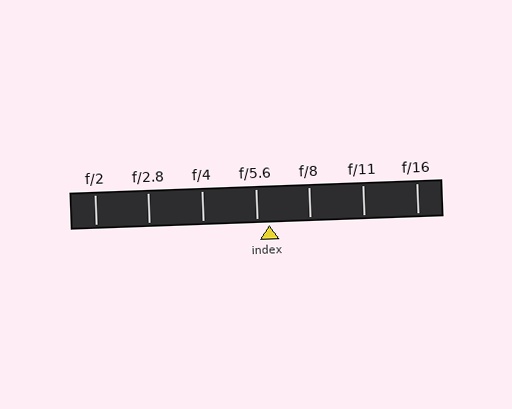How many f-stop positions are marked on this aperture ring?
There are 7 f-stop positions marked.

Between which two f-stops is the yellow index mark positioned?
The index mark is between f/5.6 and f/8.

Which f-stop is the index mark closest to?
The index mark is closest to f/5.6.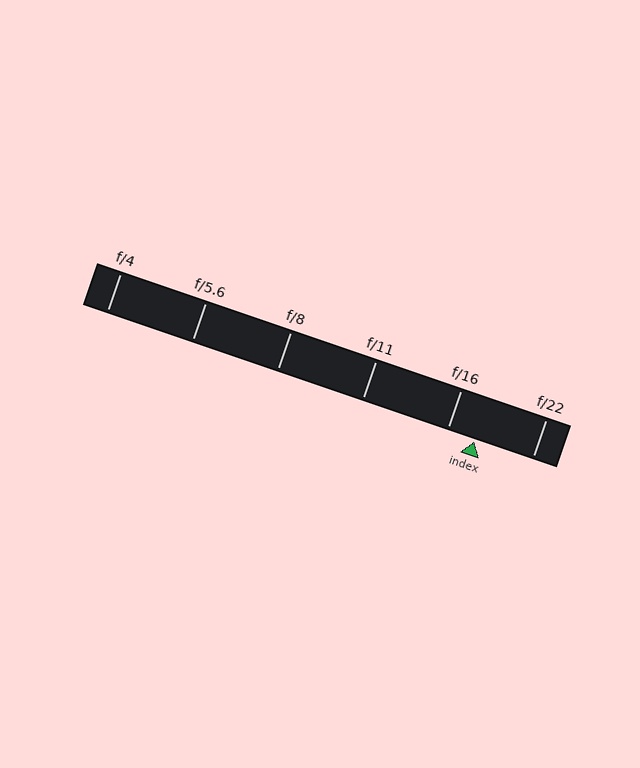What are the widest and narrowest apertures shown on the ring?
The widest aperture shown is f/4 and the narrowest is f/22.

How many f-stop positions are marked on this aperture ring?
There are 6 f-stop positions marked.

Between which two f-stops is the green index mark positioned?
The index mark is between f/16 and f/22.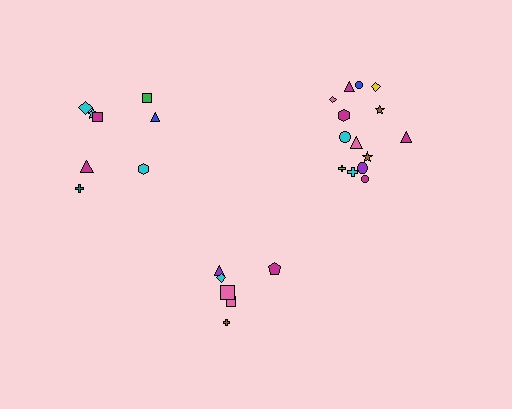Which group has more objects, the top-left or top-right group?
The top-right group.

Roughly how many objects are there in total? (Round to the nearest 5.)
Roughly 30 objects in total.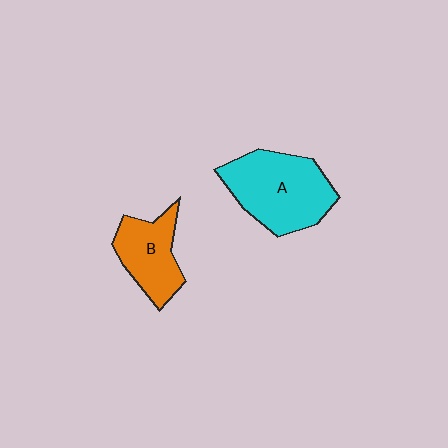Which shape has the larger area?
Shape A (cyan).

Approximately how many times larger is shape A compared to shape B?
Approximately 1.5 times.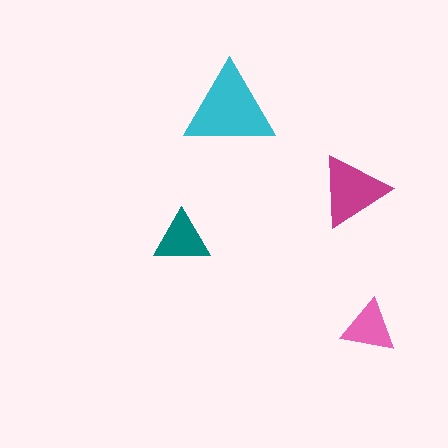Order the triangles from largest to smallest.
the cyan one, the magenta one, the teal one, the pink one.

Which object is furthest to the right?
The pink triangle is rightmost.